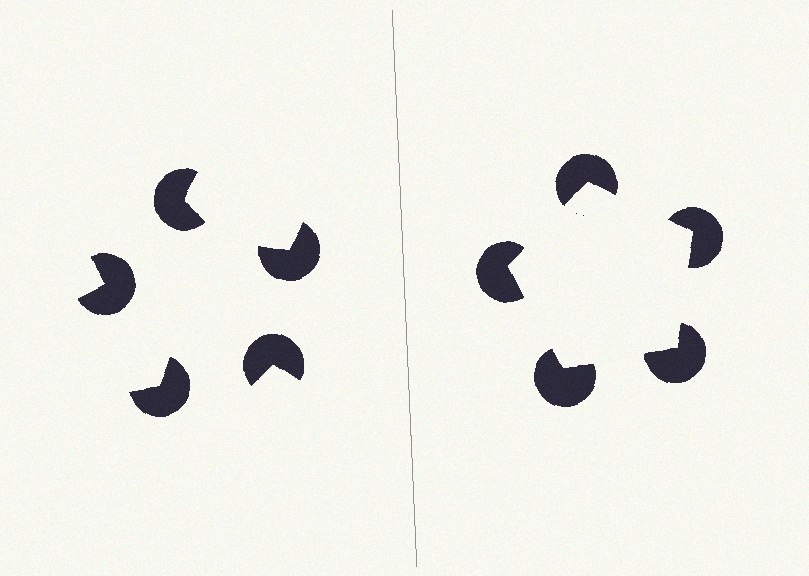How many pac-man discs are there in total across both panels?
10 — 5 on each side.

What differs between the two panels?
The pac-man discs are positioned identically on both sides; only the wedge orientations differ. On the right they align to a pentagon; on the left they are misaligned.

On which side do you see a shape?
An illusory pentagon appears on the right side. On the left side the wedge cuts are rotated, so no coherent shape forms.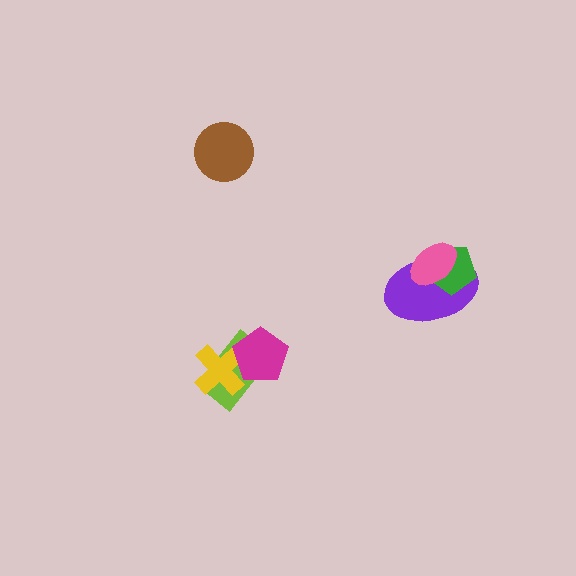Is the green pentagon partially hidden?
Yes, it is partially covered by another shape.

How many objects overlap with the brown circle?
0 objects overlap with the brown circle.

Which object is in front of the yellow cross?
The magenta pentagon is in front of the yellow cross.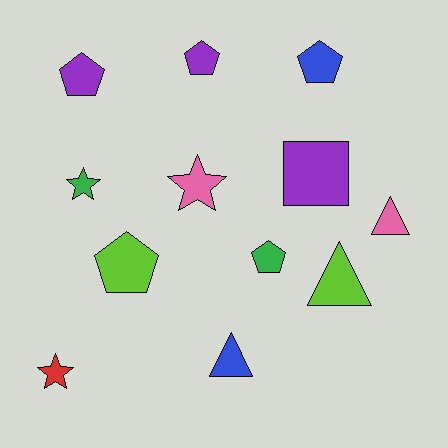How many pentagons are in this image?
There are 5 pentagons.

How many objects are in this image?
There are 12 objects.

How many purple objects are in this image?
There are 3 purple objects.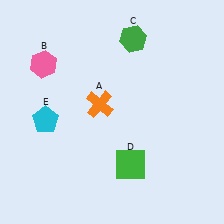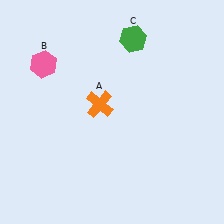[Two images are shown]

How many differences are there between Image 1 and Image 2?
There are 2 differences between the two images.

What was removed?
The cyan pentagon (E), the green square (D) were removed in Image 2.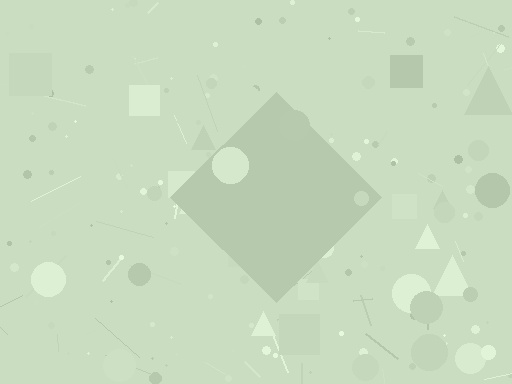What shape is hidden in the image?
A diamond is hidden in the image.